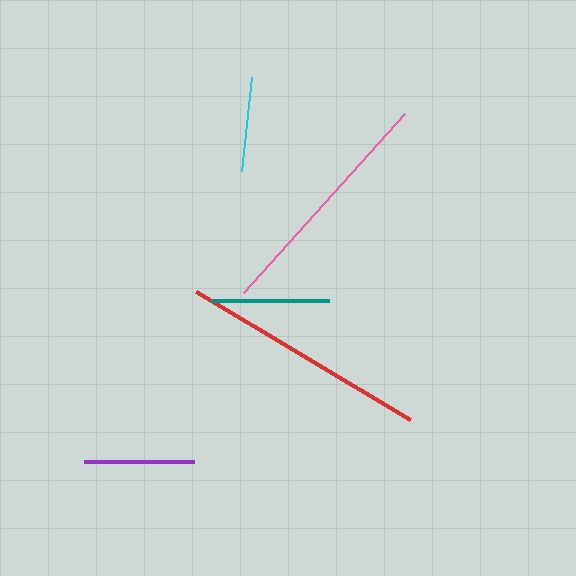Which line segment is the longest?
The red line is the longest at approximately 249 pixels.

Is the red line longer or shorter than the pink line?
The red line is longer than the pink line.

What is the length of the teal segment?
The teal segment is approximately 118 pixels long.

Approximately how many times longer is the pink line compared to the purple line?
The pink line is approximately 2.2 times the length of the purple line.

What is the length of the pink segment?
The pink segment is approximately 240 pixels long.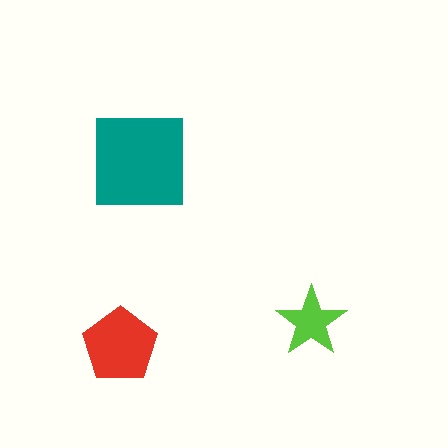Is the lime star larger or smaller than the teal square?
Smaller.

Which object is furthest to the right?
The lime star is rightmost.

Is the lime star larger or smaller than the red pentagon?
Smaller.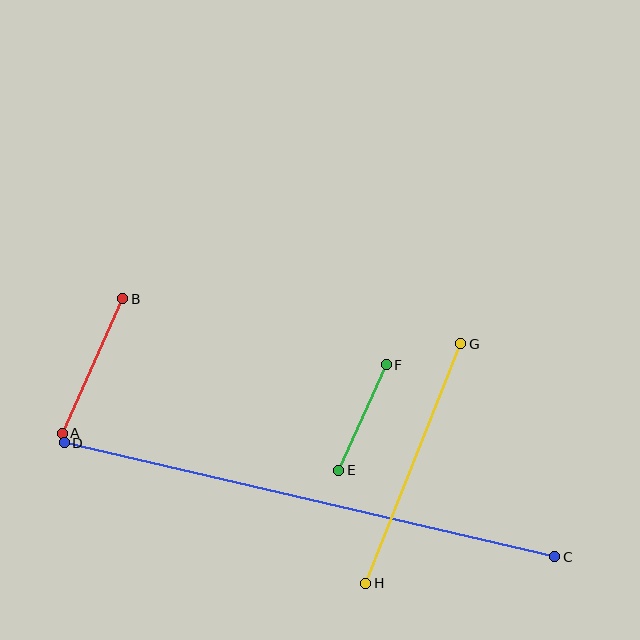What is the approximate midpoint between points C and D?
The midpoint is at approximately (309, 500) pixels.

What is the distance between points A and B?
The distance is approximately 147 pixels.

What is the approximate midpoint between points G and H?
The midpoint is at approximately (413, 464) pixels.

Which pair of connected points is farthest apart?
Points C and D are farthest apart.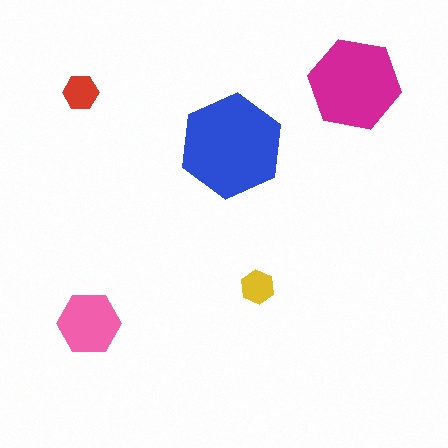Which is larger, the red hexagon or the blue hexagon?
The blue one.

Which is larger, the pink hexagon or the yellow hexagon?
The pink one.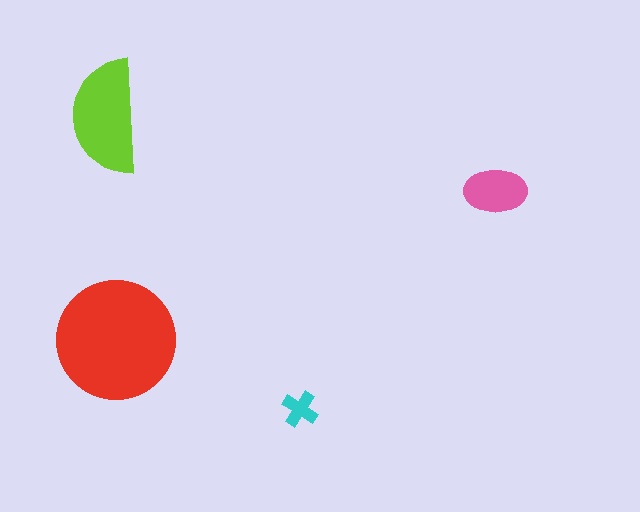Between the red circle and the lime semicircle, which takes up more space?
The red circle.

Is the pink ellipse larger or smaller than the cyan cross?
Larger.